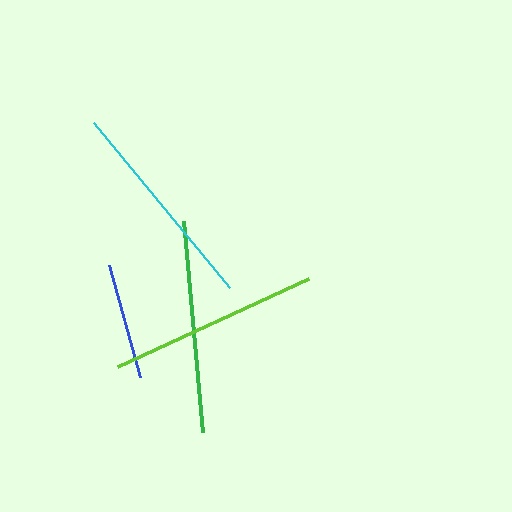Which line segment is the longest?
The cyan line is the longest at approximately 214 pixels.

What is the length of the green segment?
The green segment is approximately 212 pixels long.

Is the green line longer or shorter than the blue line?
The green line is longer than the blue line.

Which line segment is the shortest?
The blue line is the shortest at approximately 117 pixels.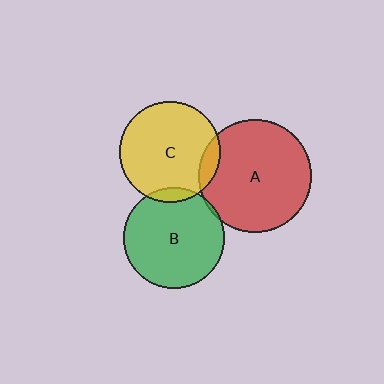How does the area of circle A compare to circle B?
Approximately 1.3 times.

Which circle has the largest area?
Circle A (red).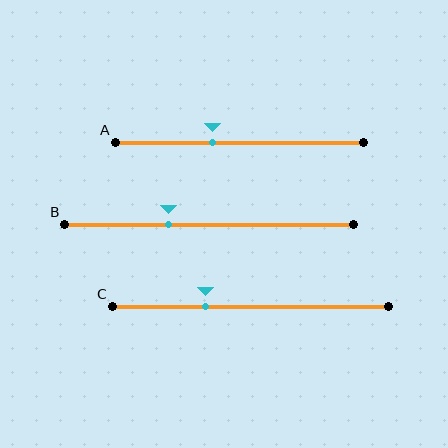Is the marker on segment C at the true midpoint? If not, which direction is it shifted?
No, the marker on segment C is shifted to the left by about 16% of the segment length.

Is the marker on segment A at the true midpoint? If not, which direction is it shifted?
No, the marker on segment A is shifted to the left by about 11% of the segment length.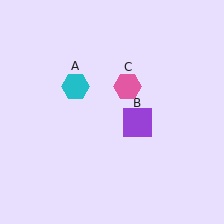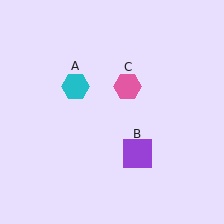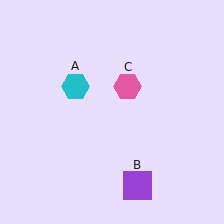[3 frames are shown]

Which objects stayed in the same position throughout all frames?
Cyan hexagon (object A) and pink hexagon (object C) remained stationary.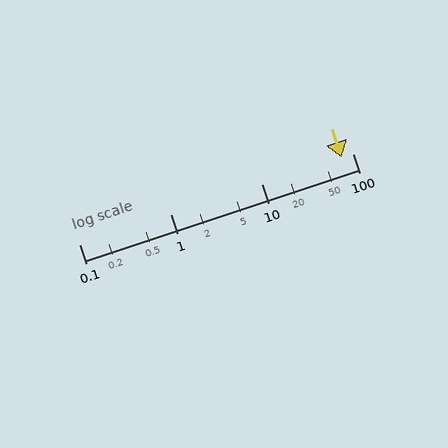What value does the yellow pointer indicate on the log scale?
The pointer indicates approximately 75.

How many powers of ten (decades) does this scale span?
The scale spans 3 decades, from 0.1 to 100.